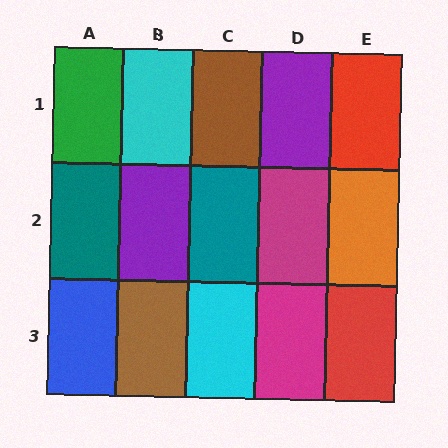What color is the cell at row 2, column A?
Teal.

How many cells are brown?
2 cells are brown.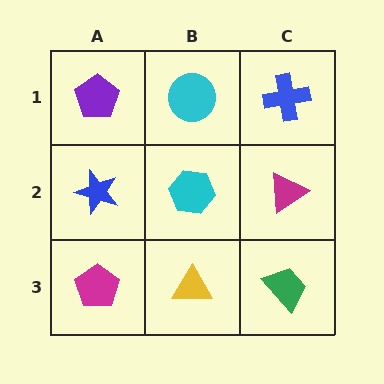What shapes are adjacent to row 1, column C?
A magenta triangle (row 2, column C), a cyan circle (row 1, column B).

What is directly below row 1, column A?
A blue star.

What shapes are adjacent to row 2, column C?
A blue cross (row 1, column C), a green trapezoid (row 3, column C), a cyan hexagon (row 2, column B).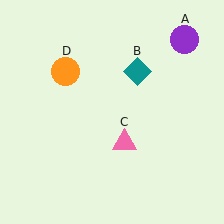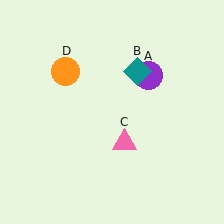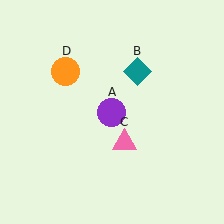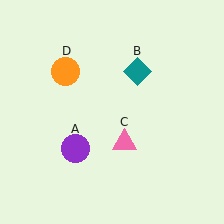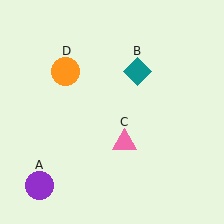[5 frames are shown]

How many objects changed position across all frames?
1 object changed position: purple circle (object A).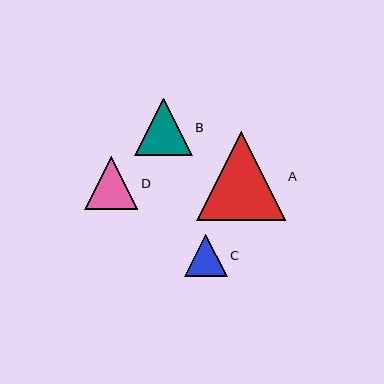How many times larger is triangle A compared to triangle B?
Triangle A is approximately 1.5 times the size of triangle B.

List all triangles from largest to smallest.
From largest to smallest: A, B, D, C.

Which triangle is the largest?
Triangle A is the largest with a size of approximately 89 pixels.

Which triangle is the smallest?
Triangle C is the smallest with a size of approximately 42 pixels.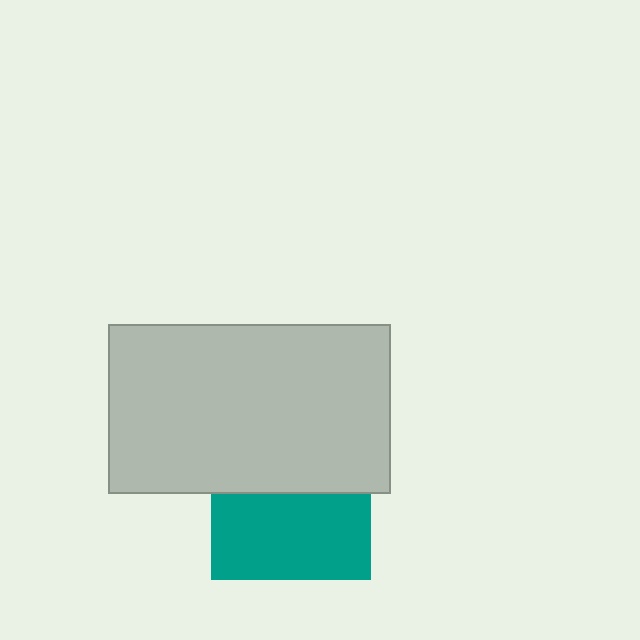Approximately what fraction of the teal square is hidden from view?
Roughly 46% of the teal square is hidden behind the light gray rectangle.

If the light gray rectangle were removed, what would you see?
You would see the complete teal square.